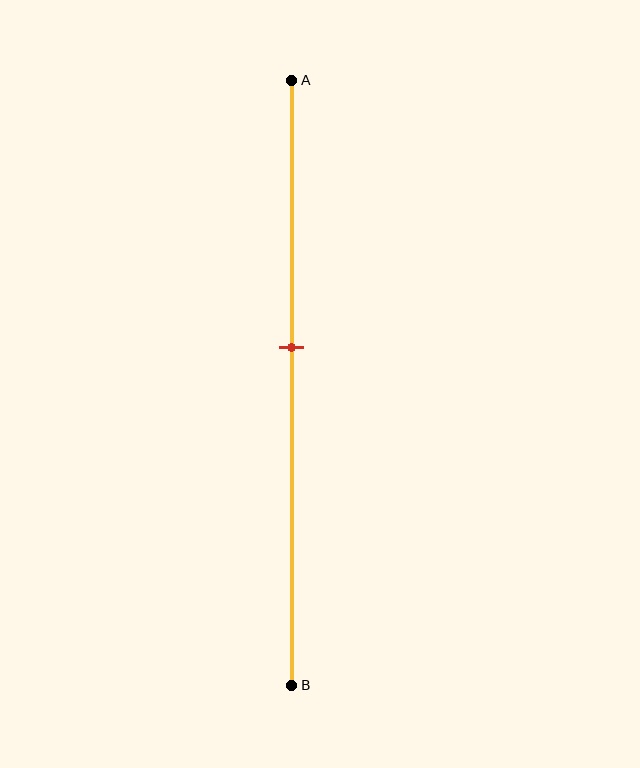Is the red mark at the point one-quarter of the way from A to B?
No, the mark is at about 45% from A, not at the 25% one-quarter point.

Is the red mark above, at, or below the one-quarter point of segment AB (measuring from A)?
The red mark is below the one-quarter point of segment AB.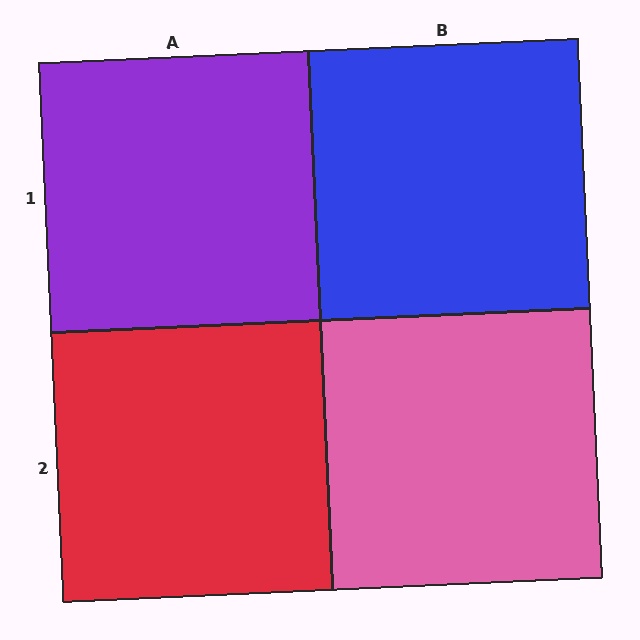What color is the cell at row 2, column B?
Pink.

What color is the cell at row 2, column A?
Red.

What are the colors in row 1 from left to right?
Purple, blue.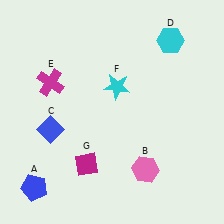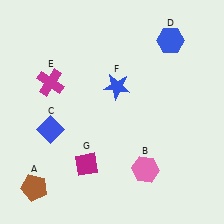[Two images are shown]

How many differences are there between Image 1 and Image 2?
There are 3 differences between the two images.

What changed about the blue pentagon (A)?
In Image 1, A is blue. In Image 2, it changed to brown.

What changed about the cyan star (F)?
In Image 1, F is cyan. In Image 2, it changed to blue.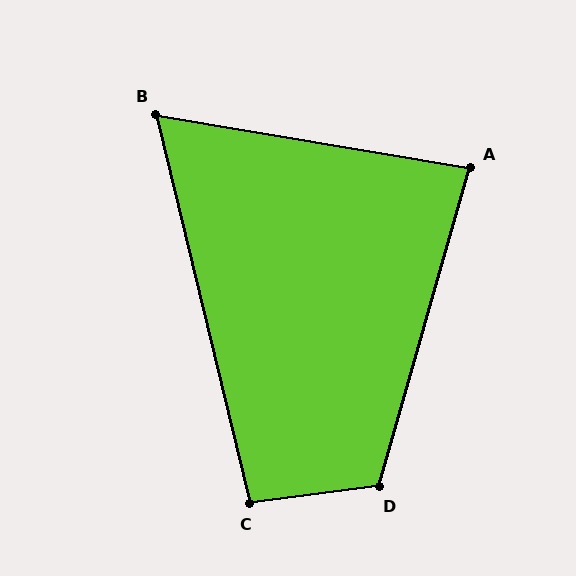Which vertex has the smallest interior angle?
B, at approximately 67 degrees.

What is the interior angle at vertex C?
Approximately 96 degrees (obtuse).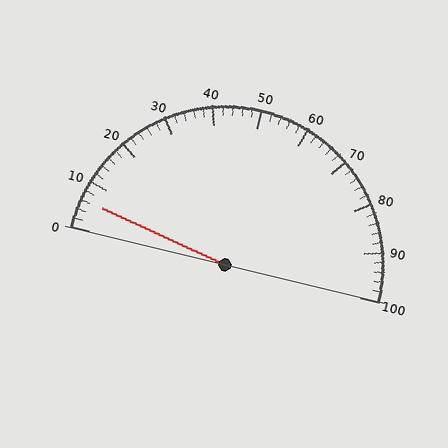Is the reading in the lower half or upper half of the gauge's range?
The reading is in the lower half of the range (0 to 100).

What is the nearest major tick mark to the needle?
The nearest major tick mark is 10.